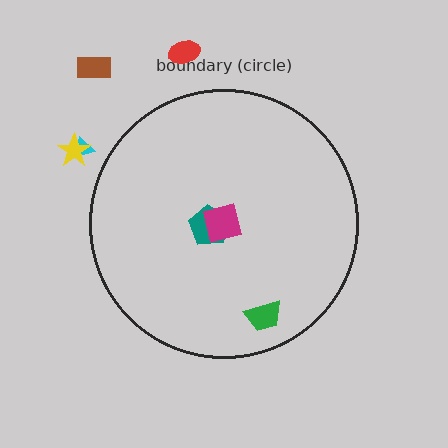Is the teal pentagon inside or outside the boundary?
Inside.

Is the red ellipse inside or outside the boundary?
Outside.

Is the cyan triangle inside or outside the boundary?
Outside.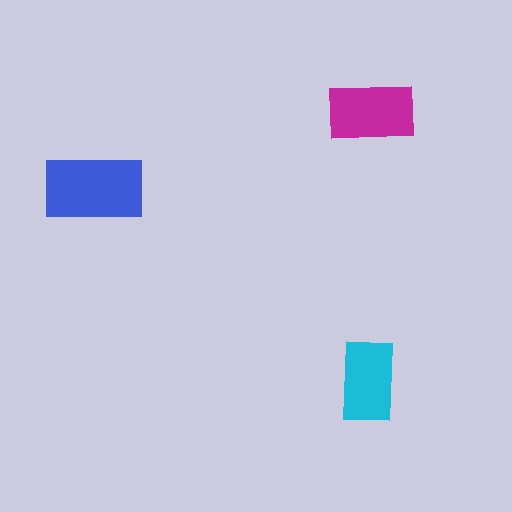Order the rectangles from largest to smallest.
the blue one, the magenta one, the cyan one.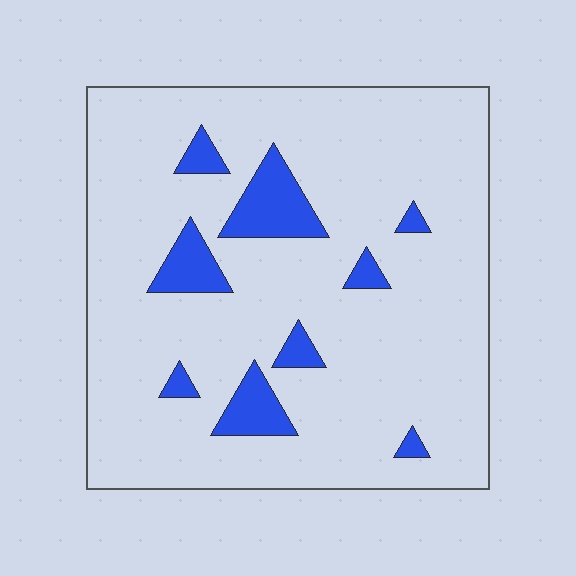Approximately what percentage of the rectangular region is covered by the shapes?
Approximately 10%.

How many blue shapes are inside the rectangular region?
9.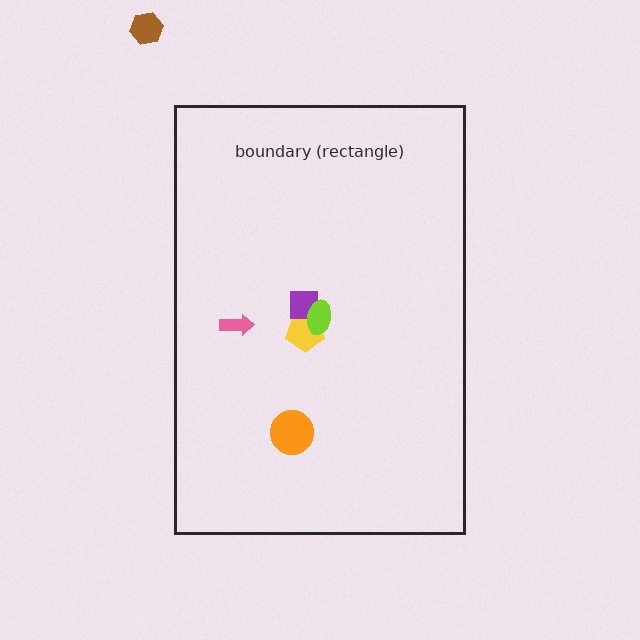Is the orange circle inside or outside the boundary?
Inside.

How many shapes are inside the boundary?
5 inside, 1 outside.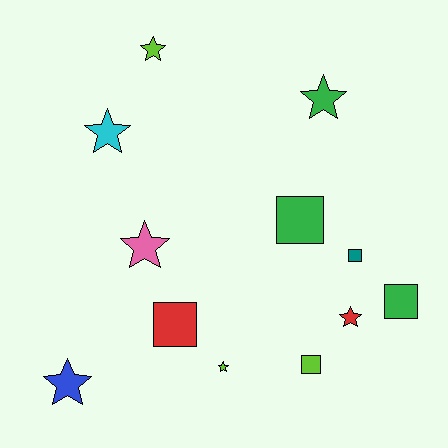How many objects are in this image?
There are 12 objects.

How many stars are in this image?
There are 7 stars.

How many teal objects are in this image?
There is 1 teal object.